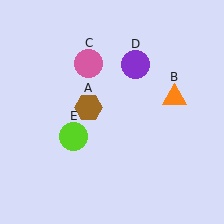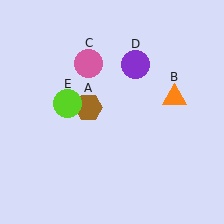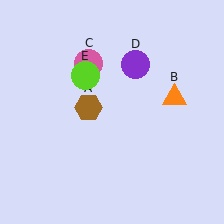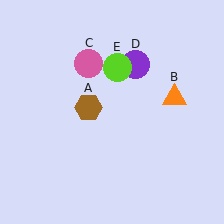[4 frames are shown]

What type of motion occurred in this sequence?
The lime circle (object E) rotated clockwise around the center of the scene.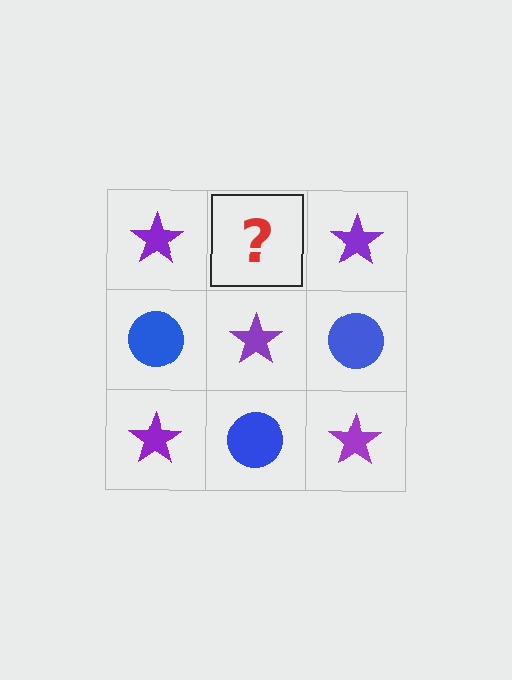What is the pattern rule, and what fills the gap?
The rule is that it alternates purple star and blue circle in a checkerboard pattern. The gap should be filled with a blue circle.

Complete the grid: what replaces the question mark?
The question mark should be replaced with a blue circle.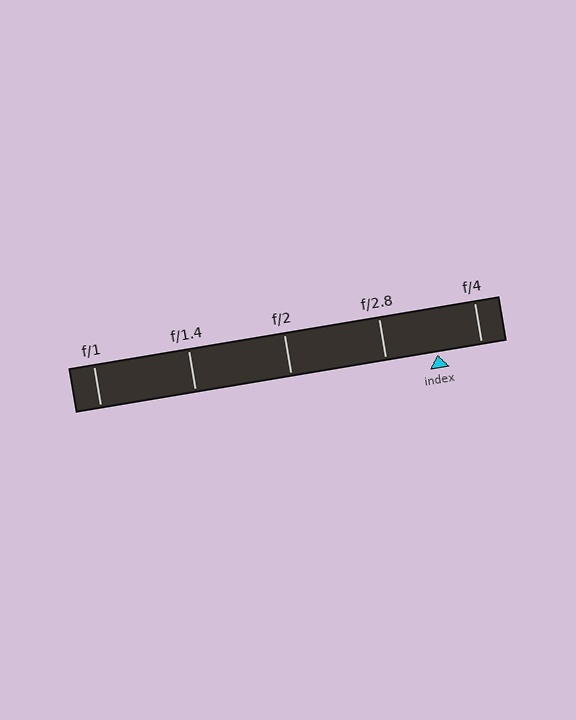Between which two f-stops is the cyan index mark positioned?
The index mark is between f/2.8 and f/4.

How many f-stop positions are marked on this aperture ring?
There are 5 f-stop positions marked.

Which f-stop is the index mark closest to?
The index mark is closest to f/4.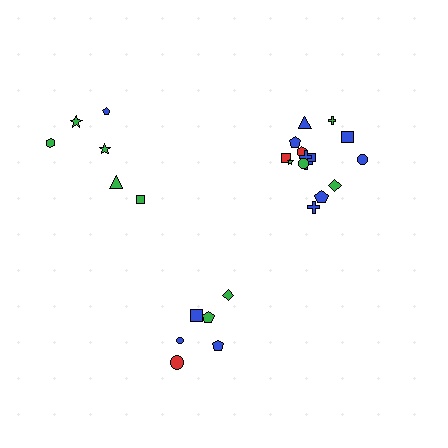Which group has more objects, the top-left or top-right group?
The top-right group.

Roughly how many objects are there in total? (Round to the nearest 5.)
Roughly 25 objects in total.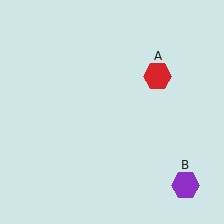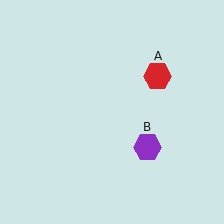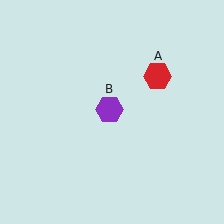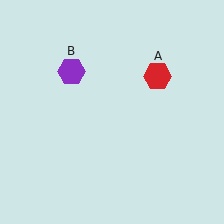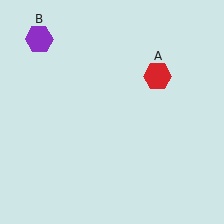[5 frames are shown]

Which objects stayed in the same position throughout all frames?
Red hexagon (object A) remained stationary.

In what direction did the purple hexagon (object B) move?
The purple hexagon (object B) moved up and to the left.